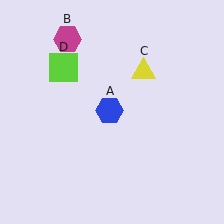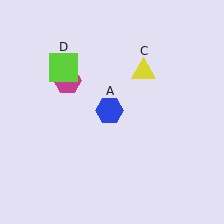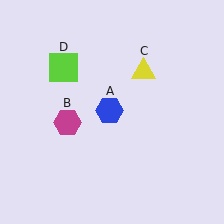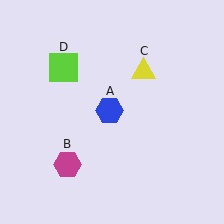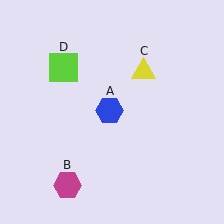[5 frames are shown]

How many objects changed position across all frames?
1 object changed position: magenta hexagon (object B).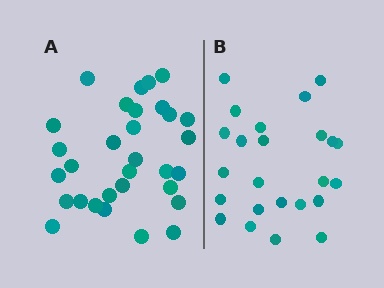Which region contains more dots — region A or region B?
Region A (the left region) has more dots.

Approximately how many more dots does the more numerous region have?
Region A has roughly 8 or so more dots than region B.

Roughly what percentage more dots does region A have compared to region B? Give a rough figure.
About 30% more.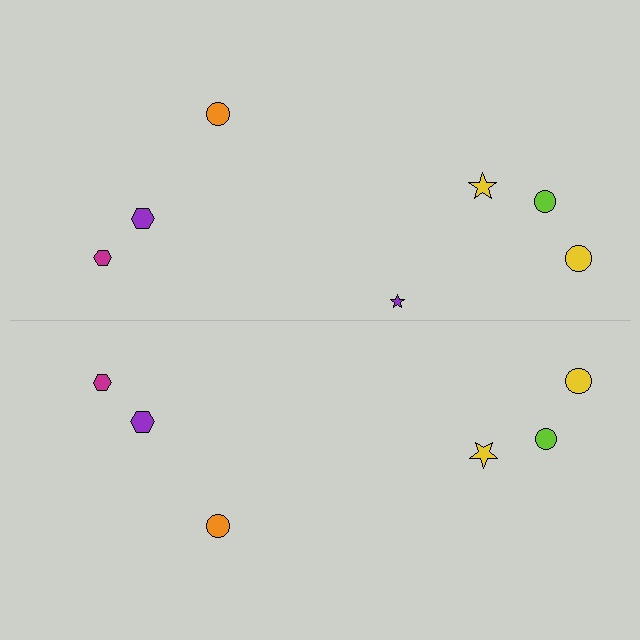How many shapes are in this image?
There are 13 shapes in this image.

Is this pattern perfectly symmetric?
No, the pattern is not perfectly symmetric. A purple star is missing from the bottom side.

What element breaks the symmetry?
A purple star is missing from the bottom side.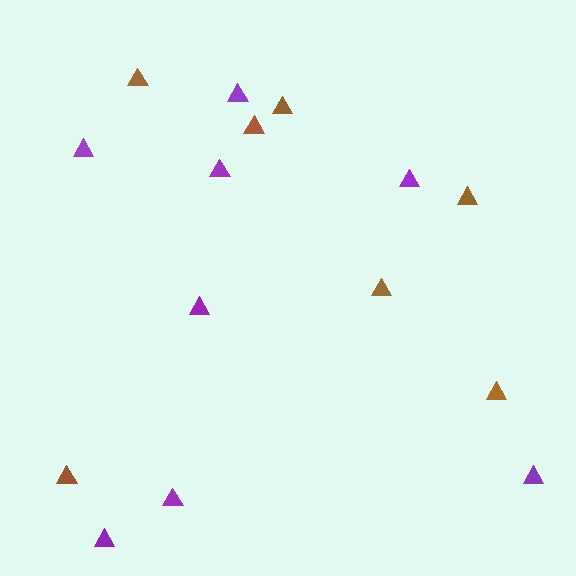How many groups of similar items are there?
There are 2 groups: one group of purple triangles (8) and one group of brown triangles (7).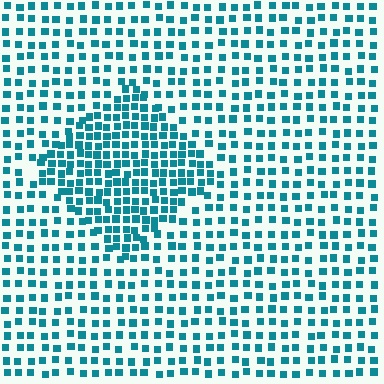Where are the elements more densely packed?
The elements are more densely packed inside the diamond boundary.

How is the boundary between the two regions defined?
The boundary is defined by a change in element density (approximately 1.8x ratio). All elements are the same color, size, and shape.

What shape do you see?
I see a diamond.